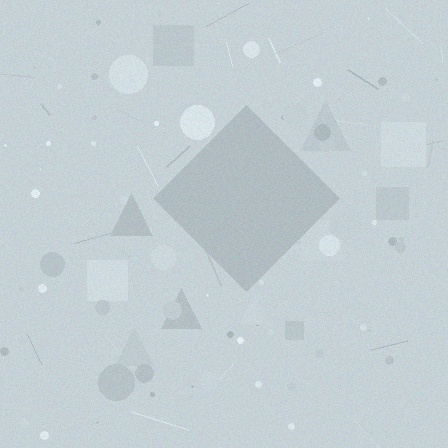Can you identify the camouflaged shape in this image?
The camouflaged shape is a diamond.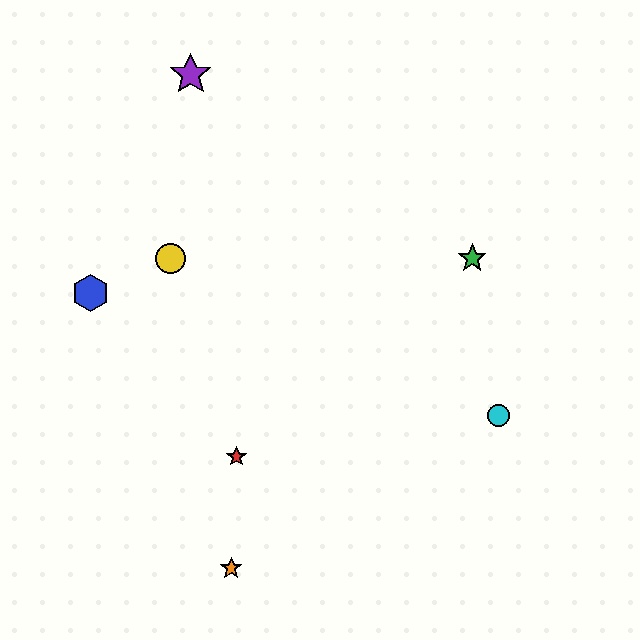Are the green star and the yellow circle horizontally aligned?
Yes, both are at y≈258.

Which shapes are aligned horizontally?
The green star, the yellow circle are aligned horizontally.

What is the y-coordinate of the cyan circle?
The cyan circle is at y≈415.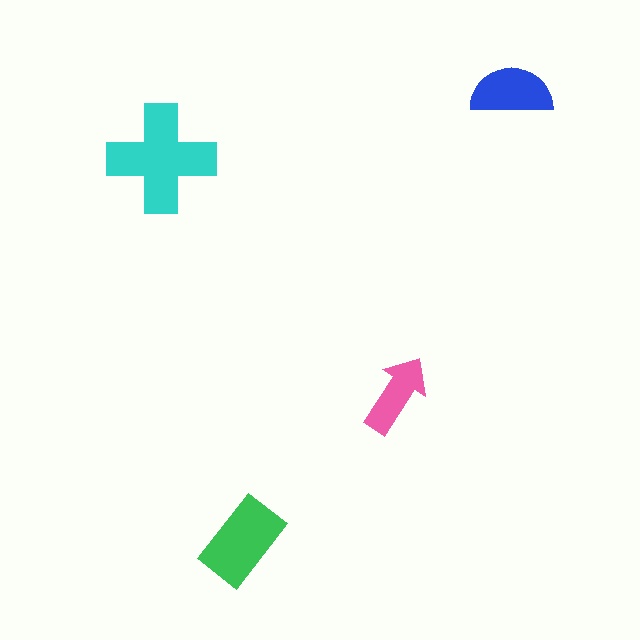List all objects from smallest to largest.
The pink arrow, the blue semicircle, the green rectangle, the cyan cross.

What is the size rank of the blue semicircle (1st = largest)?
3rd.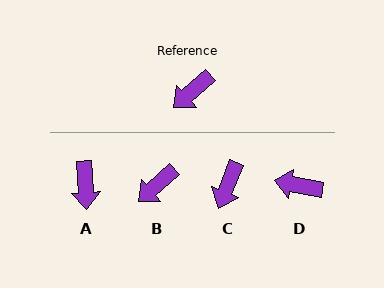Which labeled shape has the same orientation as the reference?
B.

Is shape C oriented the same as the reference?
No, it is off by about 27 degrees.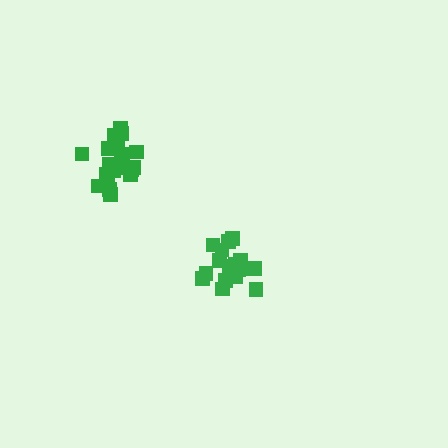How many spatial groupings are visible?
There are 2 spatial groupings.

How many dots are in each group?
Group 1: 17 dots, Group 2: 21 dots (38 total).